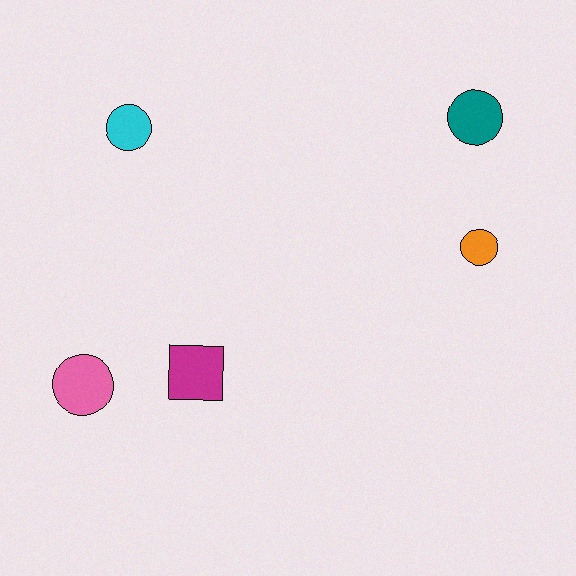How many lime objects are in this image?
There are no lime objects.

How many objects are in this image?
There are 5 objects.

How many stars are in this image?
There are no stars.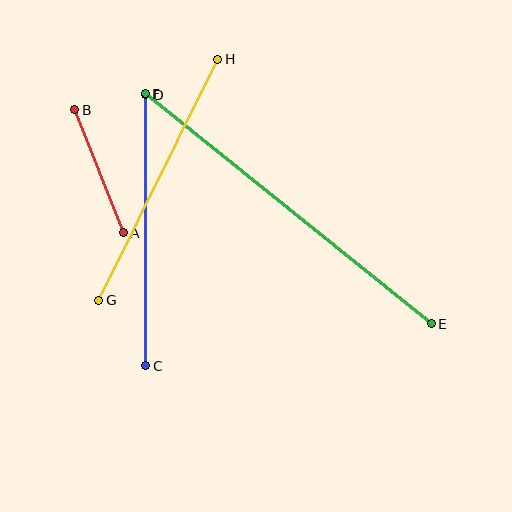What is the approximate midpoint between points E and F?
The midpoint is at approximately (288, 209) pixels.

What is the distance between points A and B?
The distance is approximately 132 pixels.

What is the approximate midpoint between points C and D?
The midpoint is at approximately (146, 230) pixels.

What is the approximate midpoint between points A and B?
The midpoint is at approximately (99, 171) pixels.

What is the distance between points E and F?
The distance is approximately 367 pixels.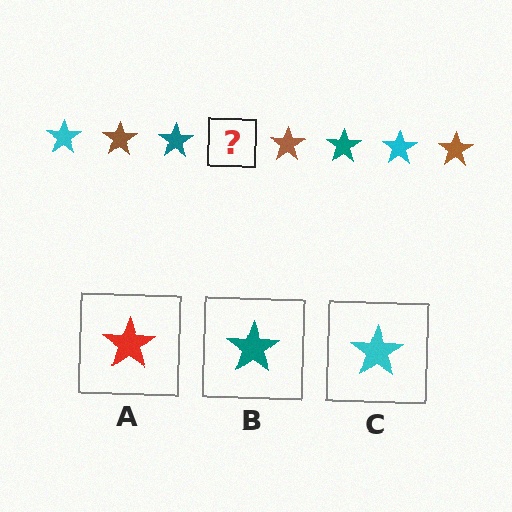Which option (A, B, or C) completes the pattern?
C.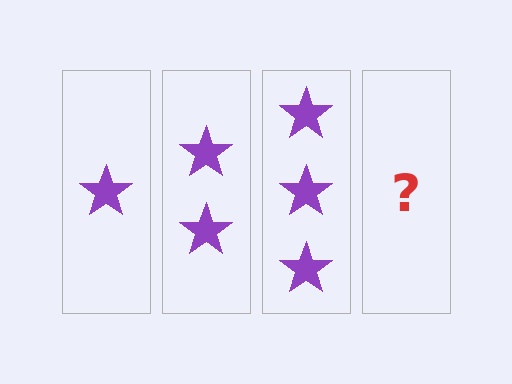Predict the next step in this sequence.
The next step is 4 stars.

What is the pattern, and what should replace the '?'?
The pattern is that each step adds one more star. The '?' should be 4 stars.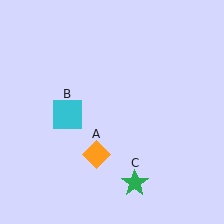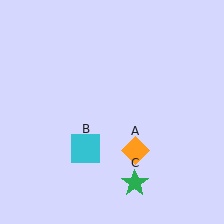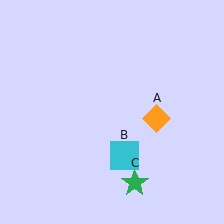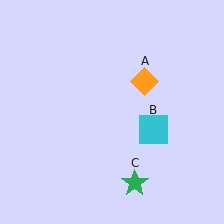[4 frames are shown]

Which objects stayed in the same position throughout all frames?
Green star (object C) remained stationary.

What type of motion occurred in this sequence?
The orange diamond (object A), cyan square (object B) rotated counterclockwise around the center of the scene.